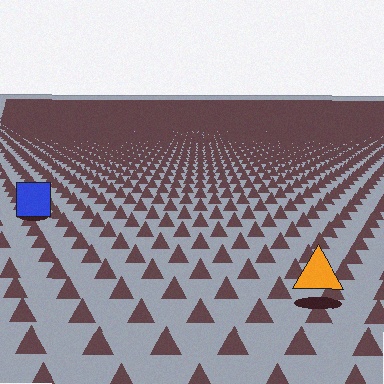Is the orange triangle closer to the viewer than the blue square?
Yes. The orange triangle is closer — you can tell from the texture gradient: the ground texture is coarser near it.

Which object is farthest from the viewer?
The blue square is farthest from the viewer. It appears smaller and the ground texture around it is denser.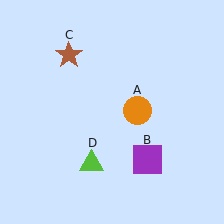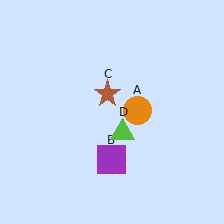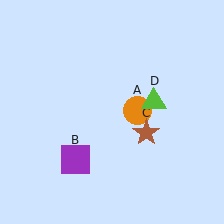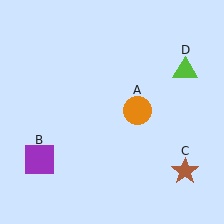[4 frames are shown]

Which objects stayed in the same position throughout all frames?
Orange circle (object A) remained stationary.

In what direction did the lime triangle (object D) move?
The lime triangle (object D) moved up and to the right.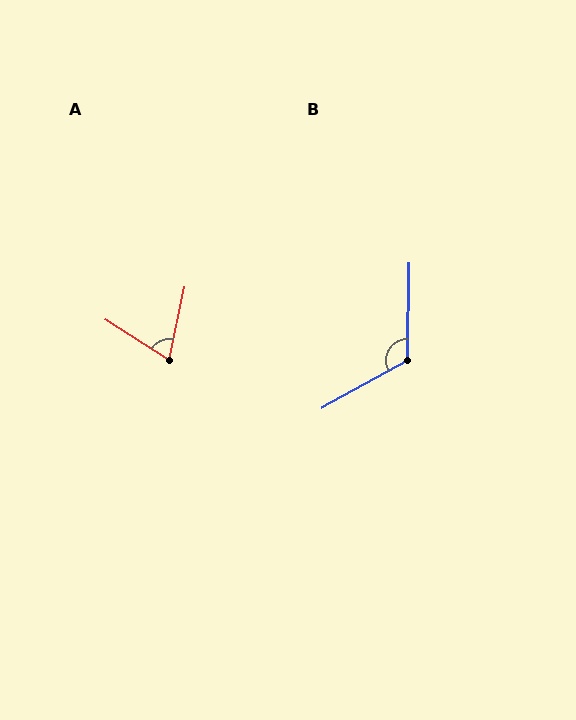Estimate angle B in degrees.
Approximately 120 degrees.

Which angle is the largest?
B, at approximately 120 degrees.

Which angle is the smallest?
A, at approximately 69 degrees.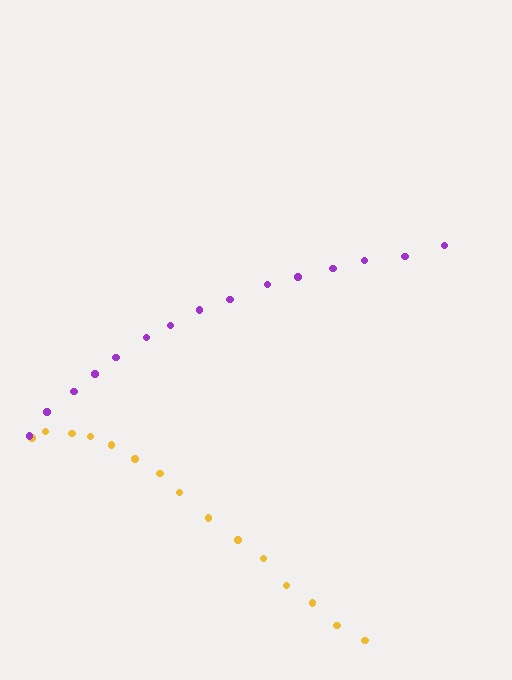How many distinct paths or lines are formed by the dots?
There are 2 distinct paths.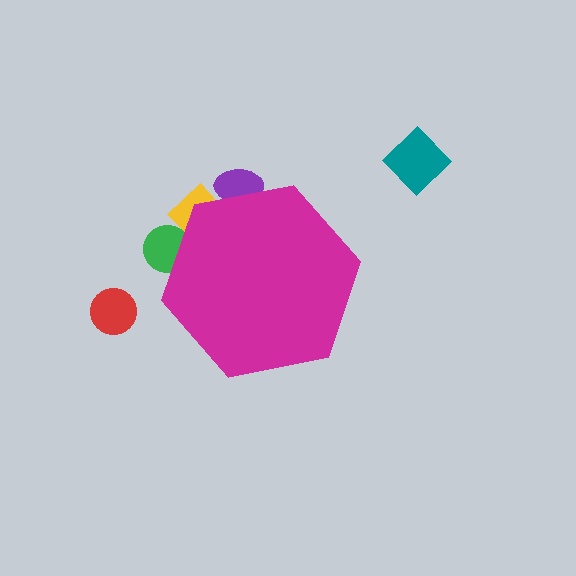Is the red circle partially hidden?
No, the red circle is fully visible.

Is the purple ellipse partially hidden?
Yes, the purple ellipse is partially hidden behind the magenta hexagon.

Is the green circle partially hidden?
Yes, the green circle is partially hidden behind the magenta hexagon.